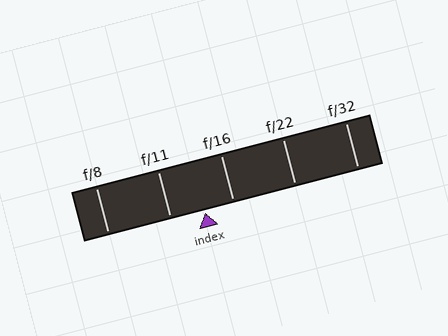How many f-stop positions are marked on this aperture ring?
There are 5 f-stop positions marked.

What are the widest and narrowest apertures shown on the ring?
The widest aperture shown is f/8 and the narrowest is f/32.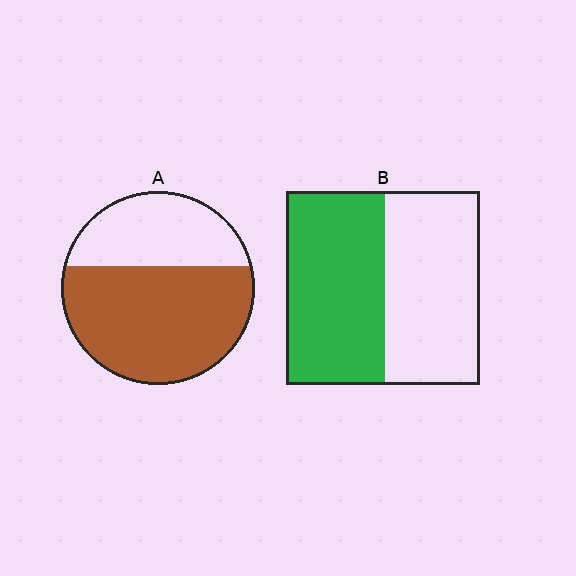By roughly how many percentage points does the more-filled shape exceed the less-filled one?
By roughly 15 percentage points (A over B).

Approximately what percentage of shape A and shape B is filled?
A is approximately 65% and B is approximately 50%.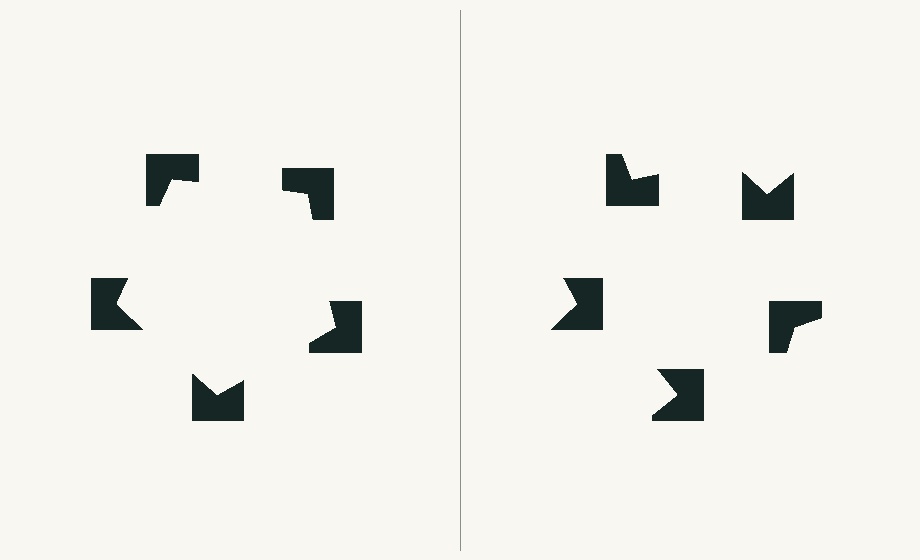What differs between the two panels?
The notched squares are positioned identically on both sides; only the wedge orientations differ. On the left they align to a pentagon; on the right they are misaligned.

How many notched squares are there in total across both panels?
10 — 5 on each side.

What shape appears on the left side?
An illusory pentagon.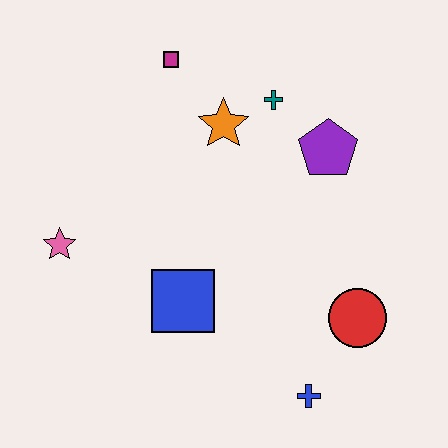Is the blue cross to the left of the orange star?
No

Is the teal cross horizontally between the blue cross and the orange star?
Yes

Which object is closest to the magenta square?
The orange star is closest to the magenta square.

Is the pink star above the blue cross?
Yes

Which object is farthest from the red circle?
The magenta square is farthest from the red circle.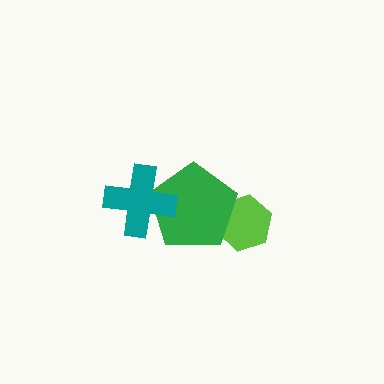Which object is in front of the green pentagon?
The teal cross is in front of the green pentagon.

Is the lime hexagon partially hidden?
Yes, it is partially covered by another shape.